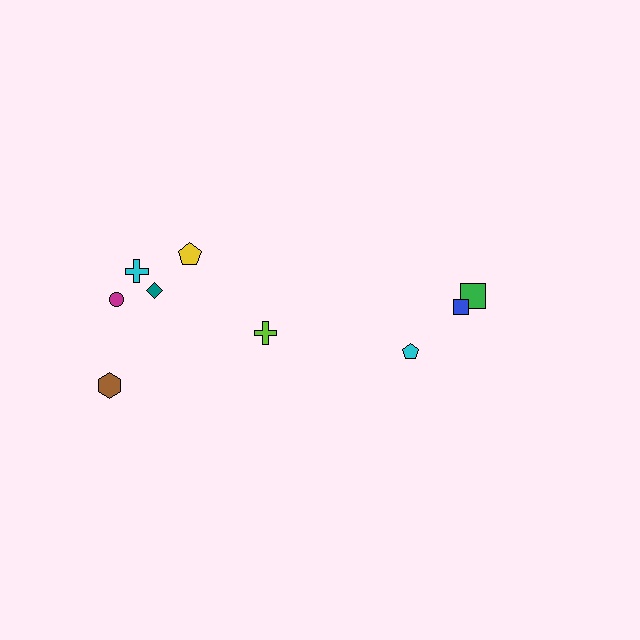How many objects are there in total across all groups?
There are 9 objects.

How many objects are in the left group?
There are 6 objects.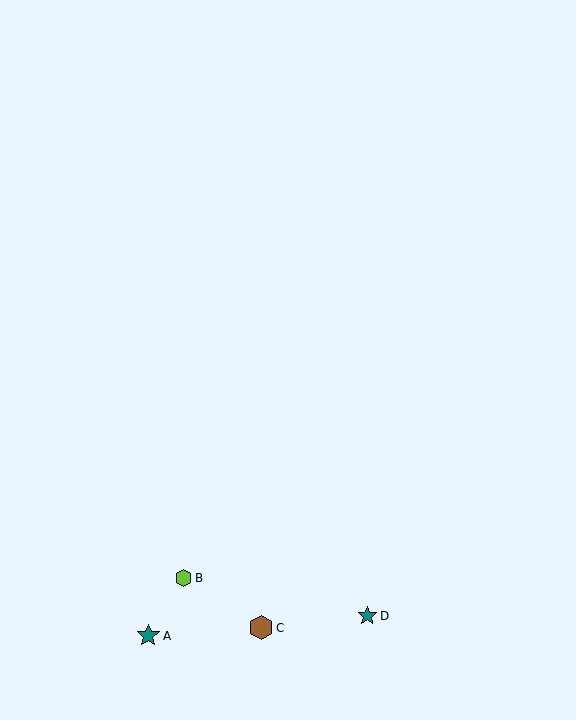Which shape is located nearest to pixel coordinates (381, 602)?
The teal star (labeled D) at (367, 616) is nearest to that location.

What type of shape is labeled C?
Shape C is a brown hexagon.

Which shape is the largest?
The brown hexagon (labeled C) is the largest.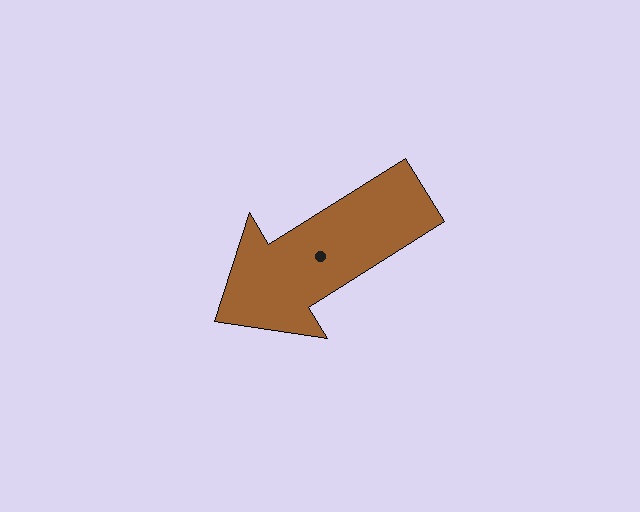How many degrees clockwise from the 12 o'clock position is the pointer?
Approximately 238 degrees.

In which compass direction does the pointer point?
Southwest.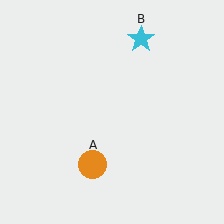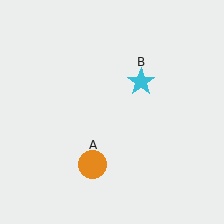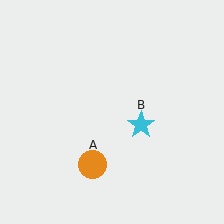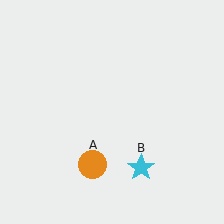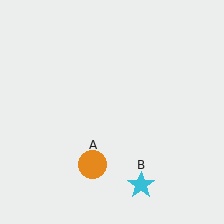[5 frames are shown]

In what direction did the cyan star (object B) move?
The cyan star (object B) moved down.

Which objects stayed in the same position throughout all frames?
Orange circle (object A) remained stationary.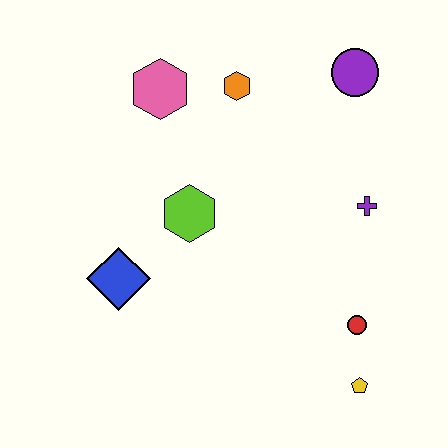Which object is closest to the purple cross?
The red circle is closest to the purple cross.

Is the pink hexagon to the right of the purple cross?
No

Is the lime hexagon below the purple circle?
Yes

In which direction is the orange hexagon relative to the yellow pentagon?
The orange hexagon is above the yellow pentagon.